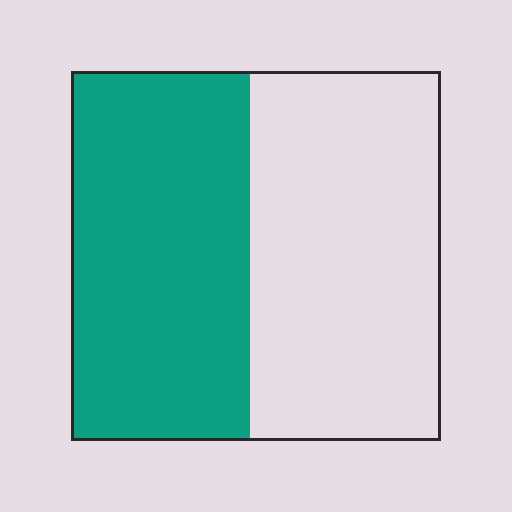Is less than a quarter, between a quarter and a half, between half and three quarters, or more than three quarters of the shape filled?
Between a quarter and a half.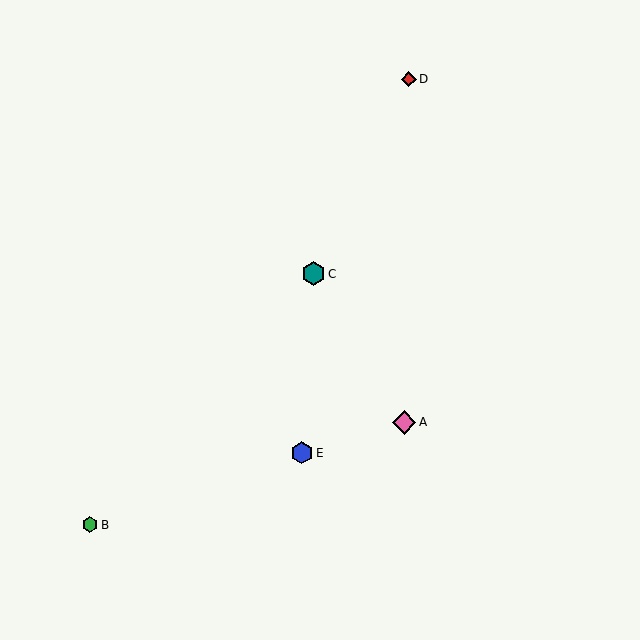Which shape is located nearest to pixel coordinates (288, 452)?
The blue hexagon (labeled E) at (302, 453) is nearest to that location.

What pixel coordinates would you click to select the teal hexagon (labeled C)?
Click at (314, 274) to select the teal hexagon C.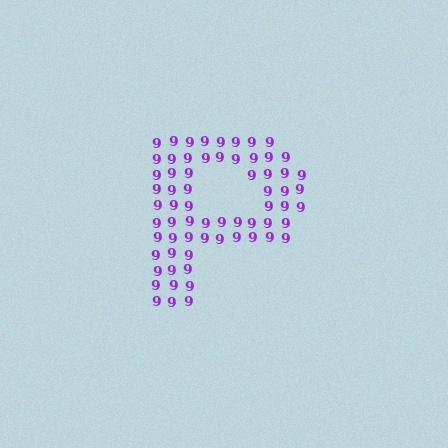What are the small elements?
The small elements are digit 9's.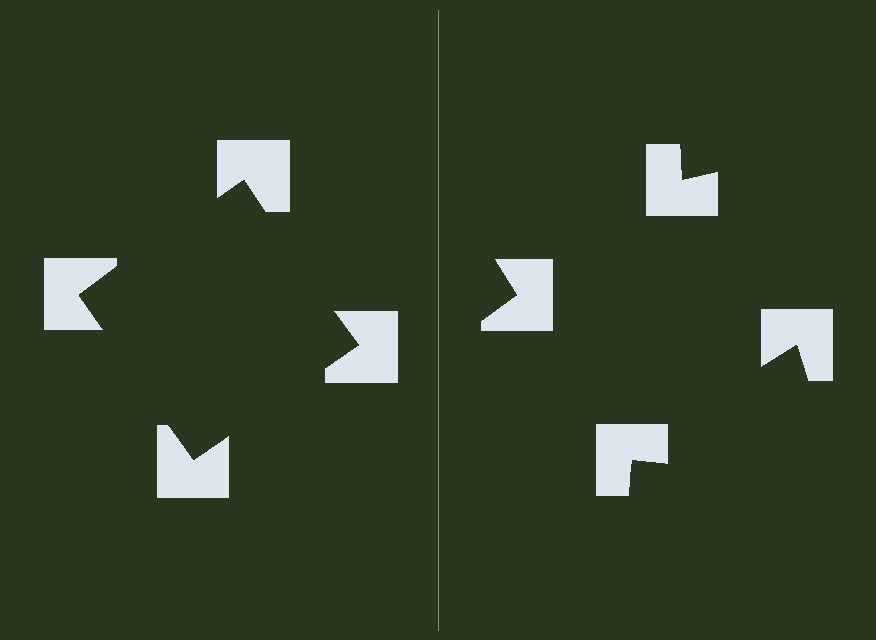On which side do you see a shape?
An illusory square appears on the left side. On the right side the wedge cuts are rotated, so no coherent shape forms.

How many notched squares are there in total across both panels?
8 — 4 on each side.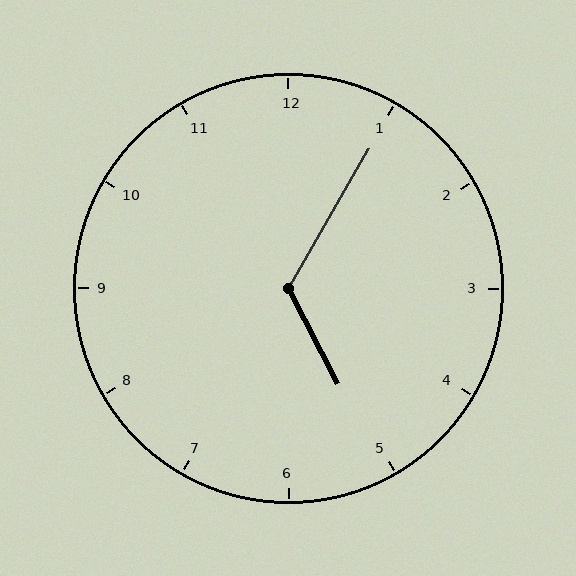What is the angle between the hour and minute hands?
Approximately 122 degrees.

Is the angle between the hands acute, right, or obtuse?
It is obtuse.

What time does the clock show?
5:05.